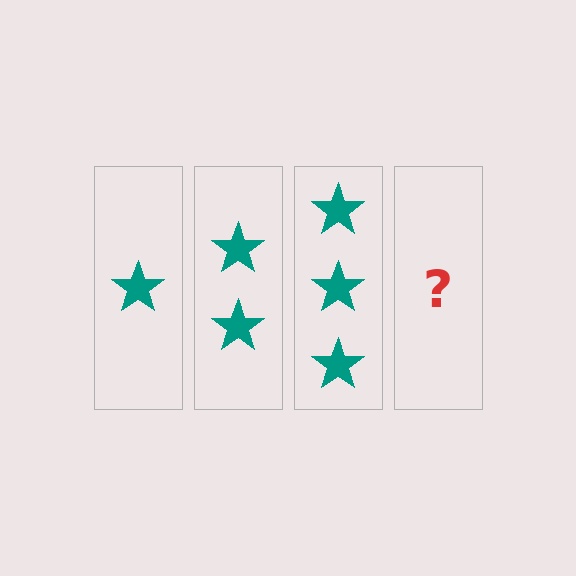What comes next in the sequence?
The next element should be 4 stars.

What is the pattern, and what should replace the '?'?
The pattern is that each step adds one more star. The '?' should be 4 stars.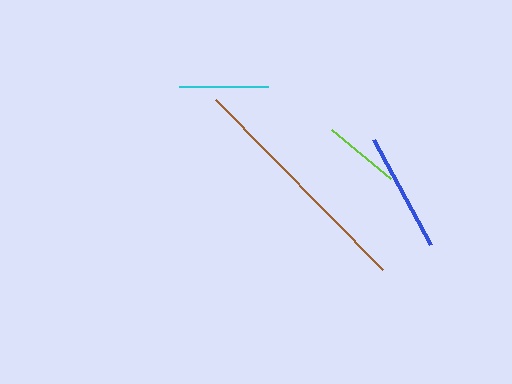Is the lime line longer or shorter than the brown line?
The brown line is longer than the lime line.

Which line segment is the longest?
The brown line is the longest at approximately 238 pixels.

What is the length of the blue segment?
The blue segment is approximately 119 pixels long.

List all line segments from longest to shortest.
From longest to shortest: brown, blue, cyan, lime.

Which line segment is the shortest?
The lime line is the shortest at approximately 76 pixels.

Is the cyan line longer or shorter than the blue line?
The blue line is longer than the cyan line.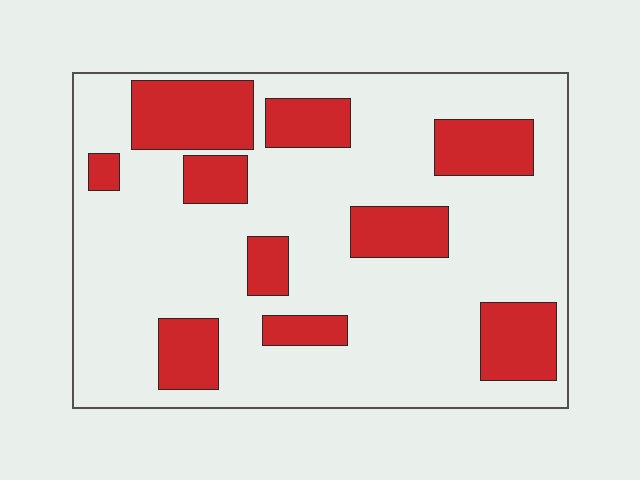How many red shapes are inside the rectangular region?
10.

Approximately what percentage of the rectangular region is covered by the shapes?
Approximately 25%.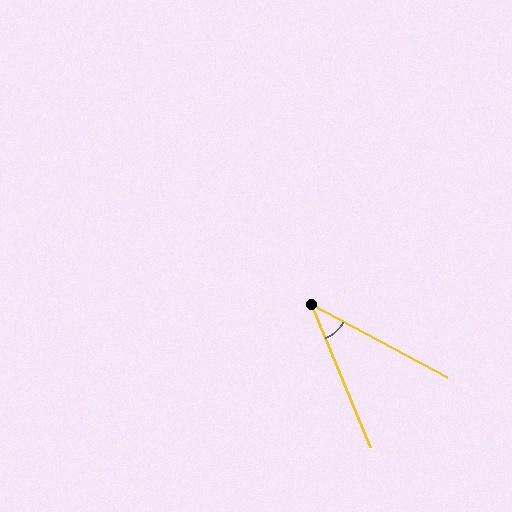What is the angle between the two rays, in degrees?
Approximately 39 degrees.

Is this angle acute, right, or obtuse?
It is acute.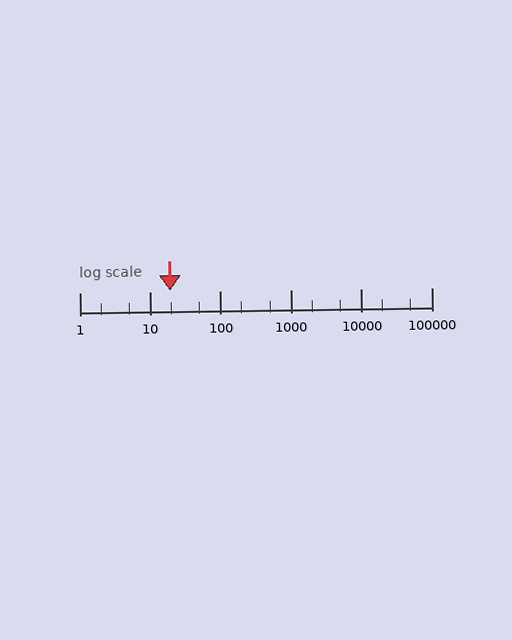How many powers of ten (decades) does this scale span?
The scale spans 5 decades, from 1 to 100000.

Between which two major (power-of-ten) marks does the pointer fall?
The pointer is between 10 and 100.